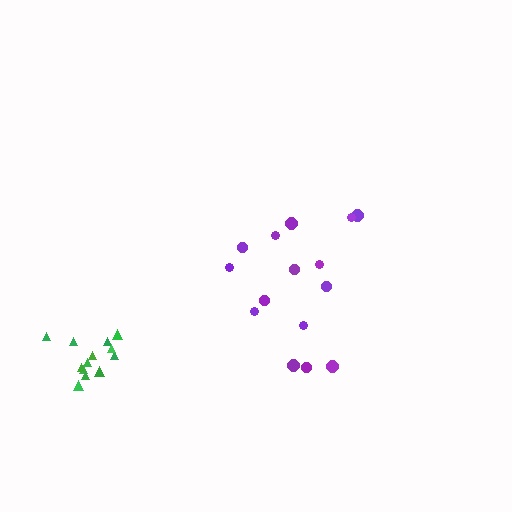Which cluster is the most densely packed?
Green.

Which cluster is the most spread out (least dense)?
Purple.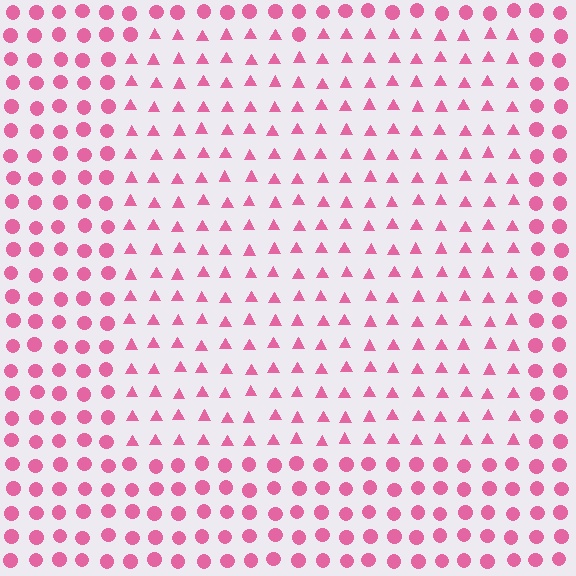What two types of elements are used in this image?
The image uses triangles inside the rectangle region and circles outside it.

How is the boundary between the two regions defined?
The boundary is defined by a change in element shape: triangles inside vs. circles outside. All elements share the same color and spacing.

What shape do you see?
I see a rectangle.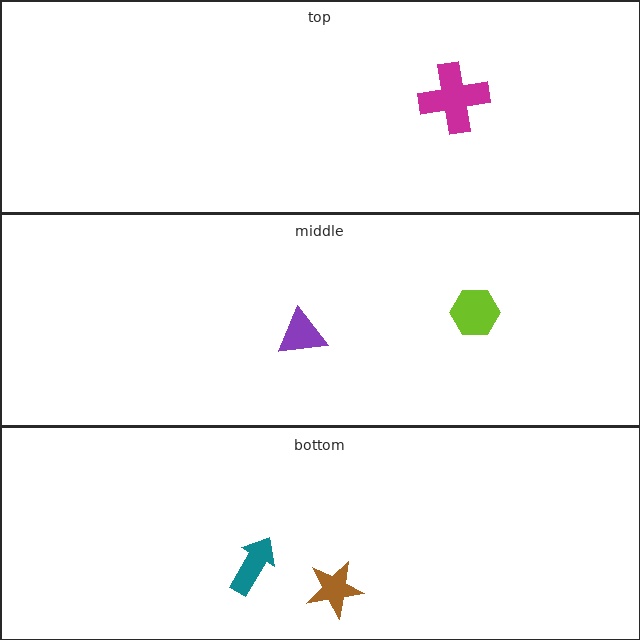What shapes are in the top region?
The magenta cross.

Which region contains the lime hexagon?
The middle region.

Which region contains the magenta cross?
The top region.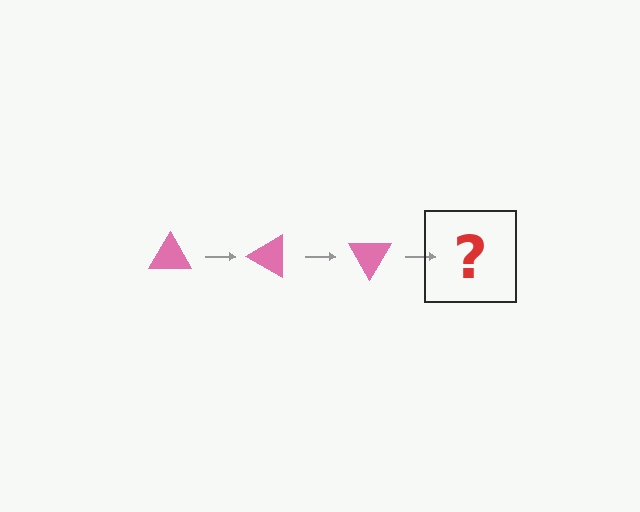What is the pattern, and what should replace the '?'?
The pattern is that the triangle rotates 30 degrees each step. The '?' should be a pink triangle rotated 90 degrees.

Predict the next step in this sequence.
The next step is a pink triangle rotated 90 degrees.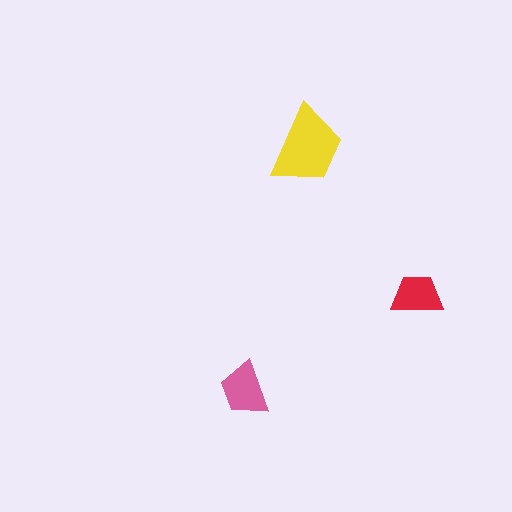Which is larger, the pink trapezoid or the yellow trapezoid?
The yellow one.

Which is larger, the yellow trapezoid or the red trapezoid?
The yellow one.